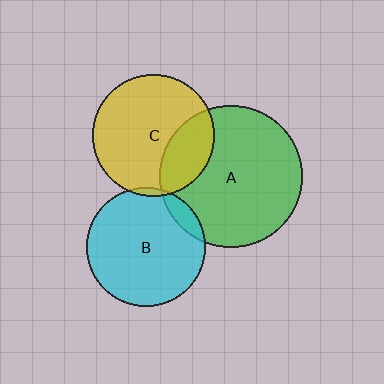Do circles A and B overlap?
Yes.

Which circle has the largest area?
Circle A (green).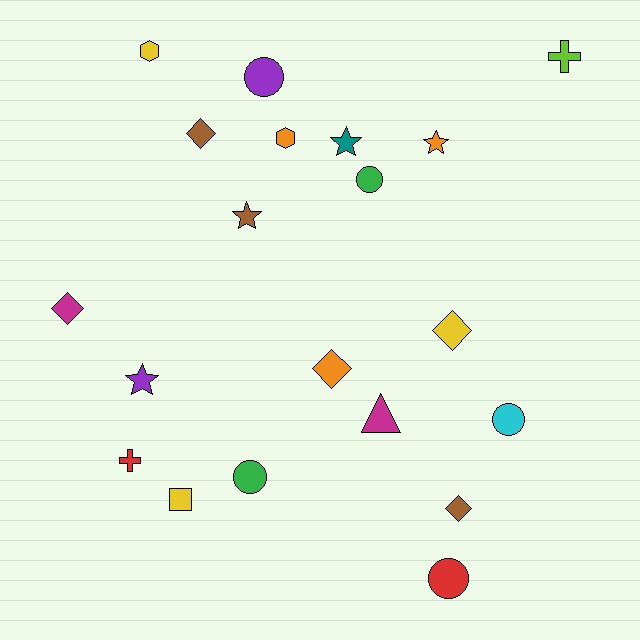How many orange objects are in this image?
There are 3 orange objects.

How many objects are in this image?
There are 20 objects.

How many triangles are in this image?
There is 1 triangle.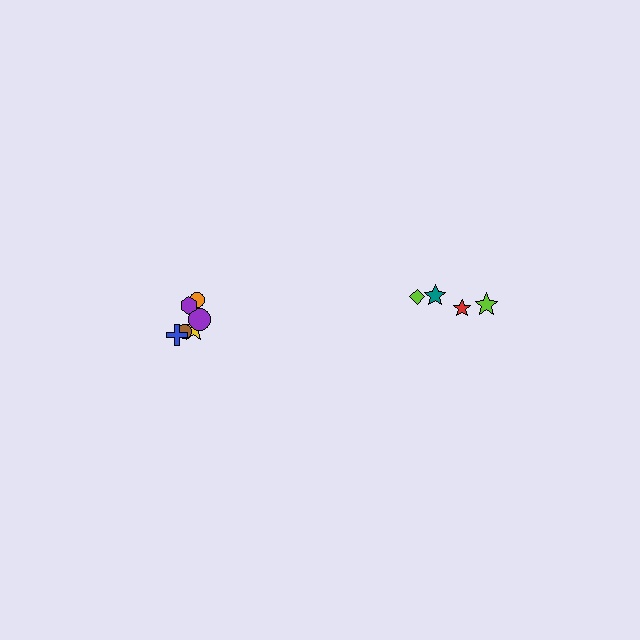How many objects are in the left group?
There are 6 objects.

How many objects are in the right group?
There are 4 objects.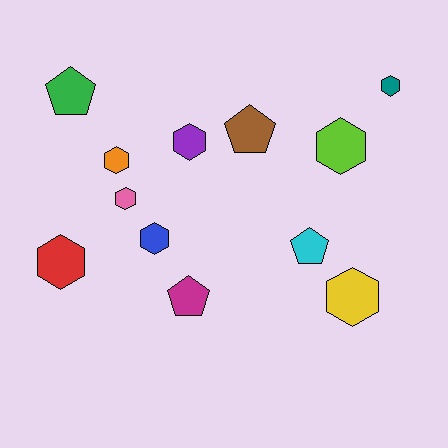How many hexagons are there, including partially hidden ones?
There are 8 hexagons.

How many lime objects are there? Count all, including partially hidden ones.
There is 1 lime object.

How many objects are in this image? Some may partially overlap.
There are 12 objects.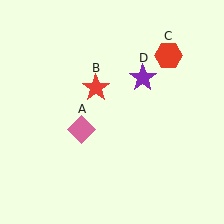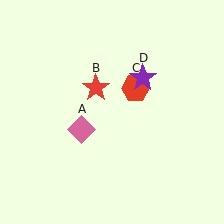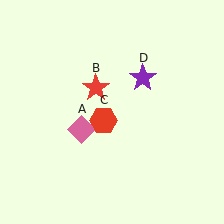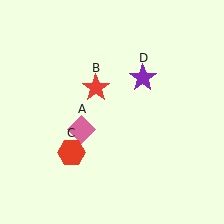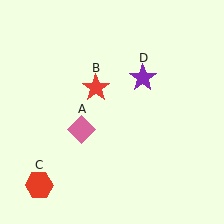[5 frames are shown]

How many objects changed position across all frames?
1 object changed position: red hexagon (object C).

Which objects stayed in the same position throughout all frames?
Pink diamond (object A) and red star (object B) and purple star (object D) remained stationary.